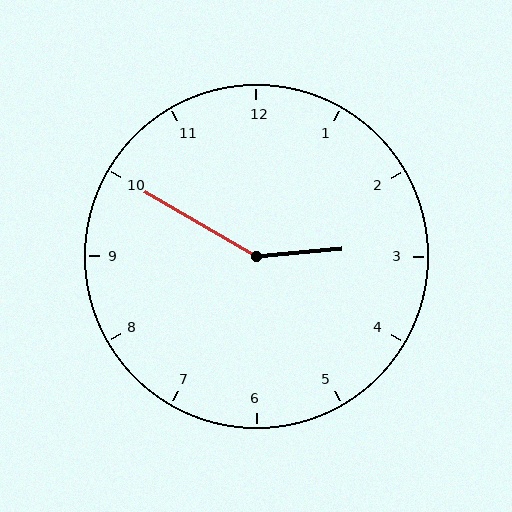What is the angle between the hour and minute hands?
Approximately 145 degrees.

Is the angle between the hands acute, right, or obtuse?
It is obtuse.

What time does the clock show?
2:50.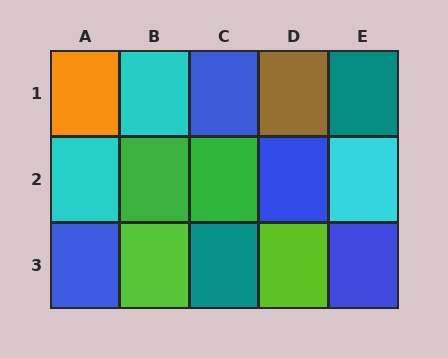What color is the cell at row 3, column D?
Lime.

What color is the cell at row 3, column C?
Teal.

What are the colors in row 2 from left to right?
Cyan, green, green, blue, cyan.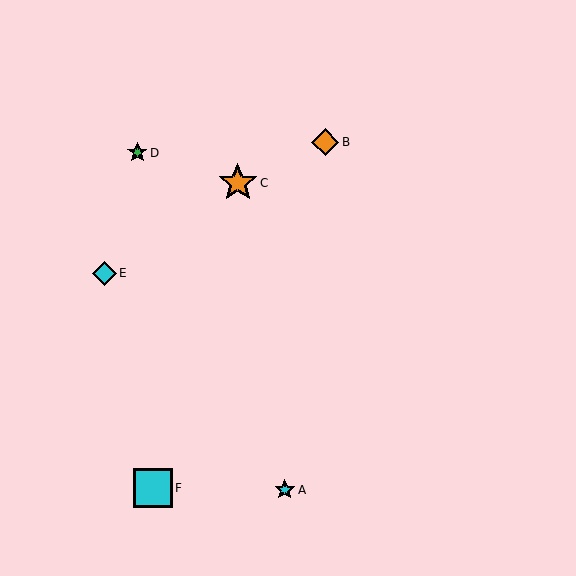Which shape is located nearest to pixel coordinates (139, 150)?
The green star (labeled D) at (137, 153) is nearest to that location.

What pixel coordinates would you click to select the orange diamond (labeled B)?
Click at (325, 142) to select the orange diamond B.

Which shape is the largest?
The cyan square (labeled F) is the largest.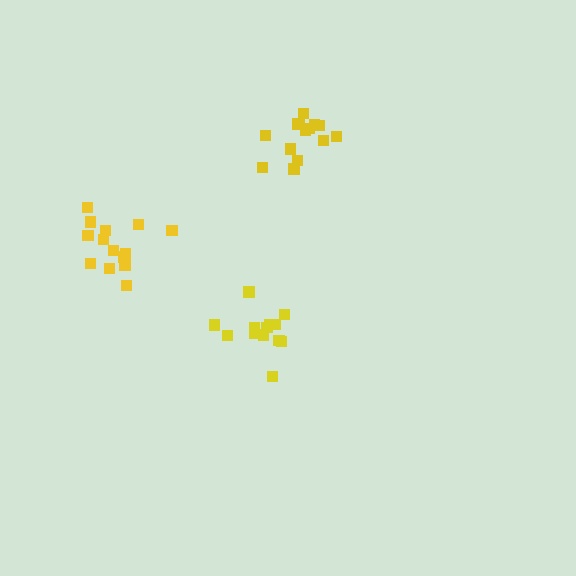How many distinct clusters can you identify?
There are 3 distinct clusters.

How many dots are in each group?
Group 1: 14 dots, Group 2: 14 dots, Group 3: 13 dots (41 total).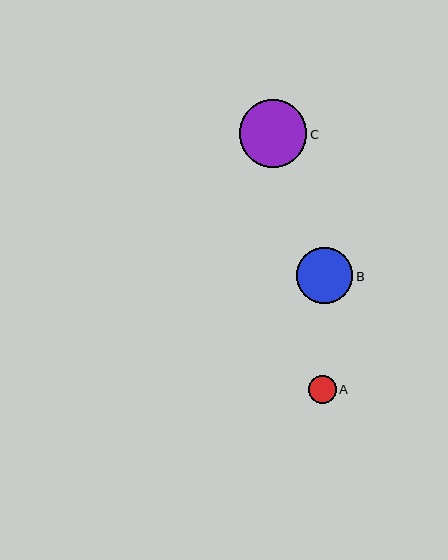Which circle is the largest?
Circle C is the largest with a size of approximately 68 pixels.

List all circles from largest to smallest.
From largest to smallest: C, B, A.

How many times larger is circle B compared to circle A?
Circle B is approximately 2.0 times the size of circle A.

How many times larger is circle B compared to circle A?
Circle B is approximately 2.0 times the size of circle A.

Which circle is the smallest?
Circle A is the smallest with a size of approximately 27 pixels.